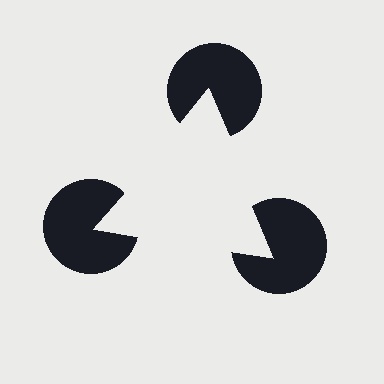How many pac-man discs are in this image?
There are 3 — one at each vertex of the illusory triangle.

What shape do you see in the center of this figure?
An illusory triangle — its edges are inferred from the aligned wedge cuts in the pac-man discs, not physically drawn.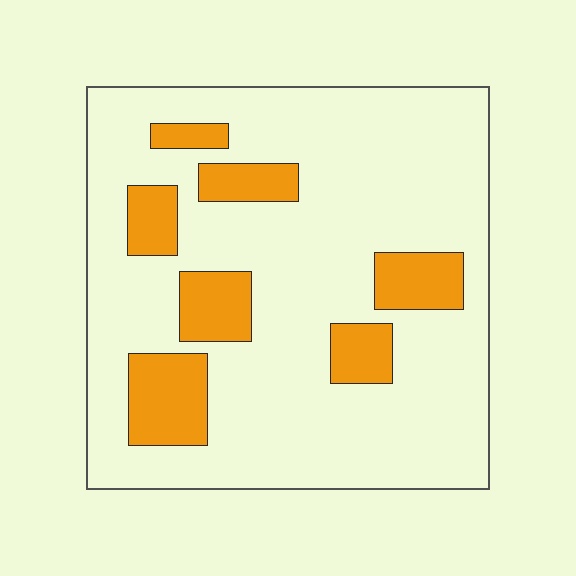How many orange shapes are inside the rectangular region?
7.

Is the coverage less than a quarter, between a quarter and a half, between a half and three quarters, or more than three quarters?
Less than a quarter.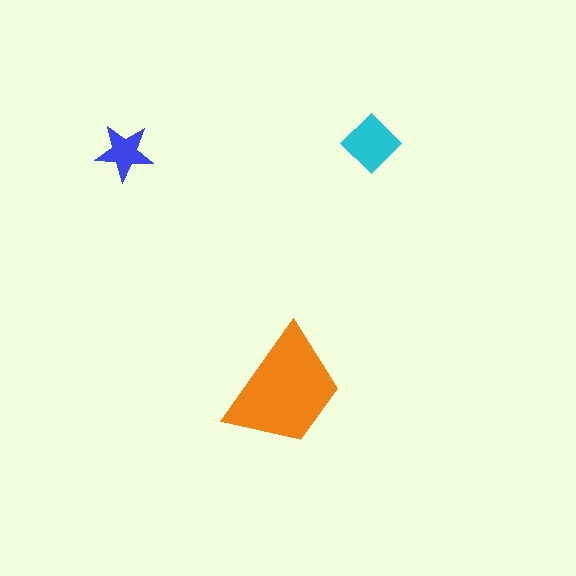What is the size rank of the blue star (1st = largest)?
3rd.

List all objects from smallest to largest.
The blue star, the cyan diamond, the orange trapezoid.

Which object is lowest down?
The orange trapezoid is bottommost.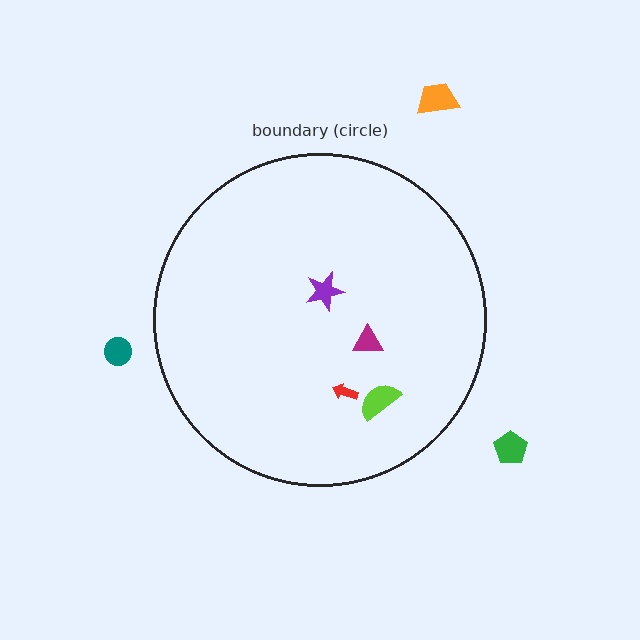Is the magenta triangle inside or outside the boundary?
Inside.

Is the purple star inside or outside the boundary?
Inside.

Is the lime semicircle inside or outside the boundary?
Inside.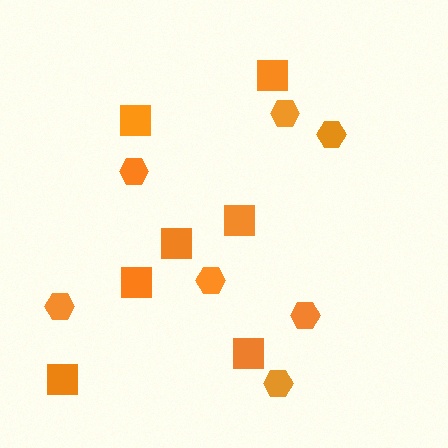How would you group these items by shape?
There are 2 groups: one group of squares (7) and one group of hexagons (7).